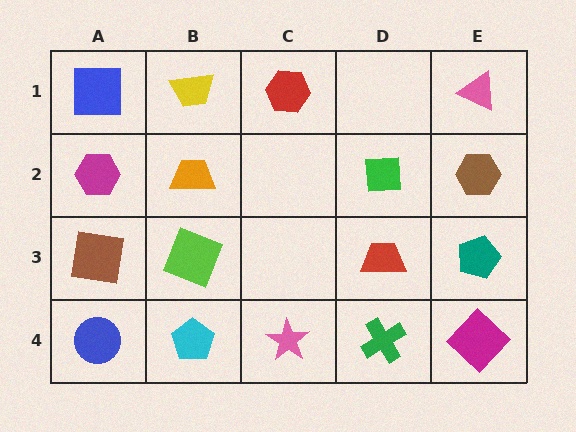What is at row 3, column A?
A brown square.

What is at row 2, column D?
A green square.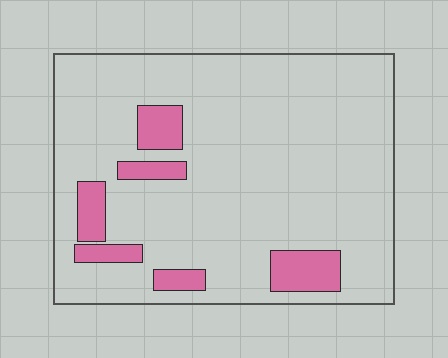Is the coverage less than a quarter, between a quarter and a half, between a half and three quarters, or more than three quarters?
Less than a quarter.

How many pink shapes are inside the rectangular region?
6.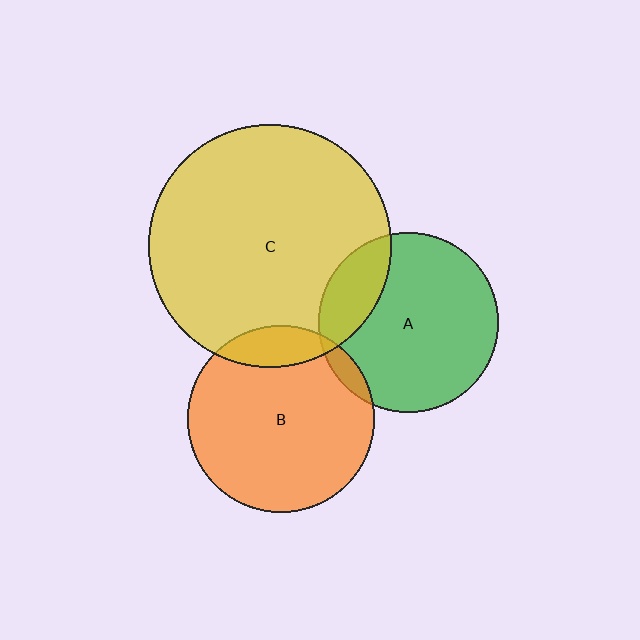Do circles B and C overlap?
Yes.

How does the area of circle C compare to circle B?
Approximately 1.7 times.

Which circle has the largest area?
Circle C (yellow).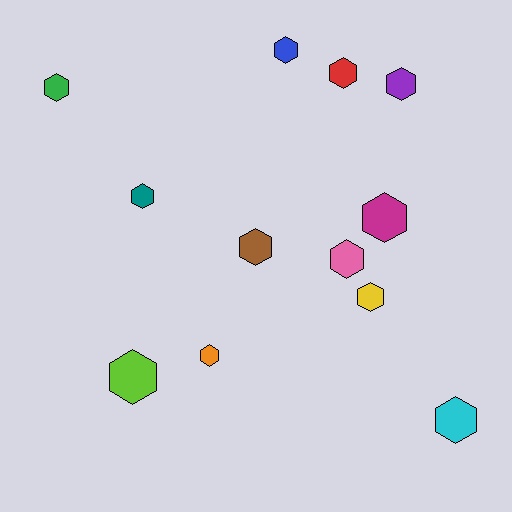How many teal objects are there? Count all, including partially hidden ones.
There is 1 teal object.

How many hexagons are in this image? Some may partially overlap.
There are 12 hexagons.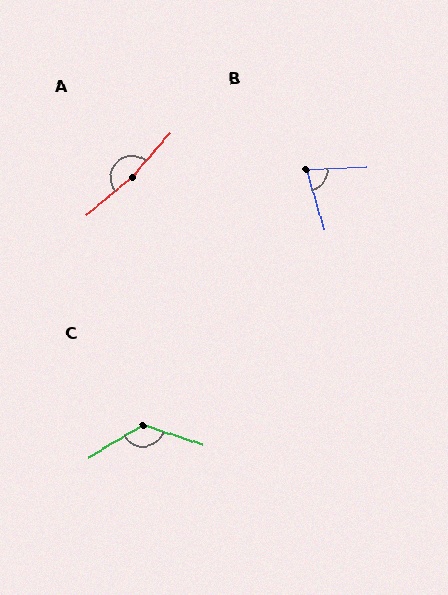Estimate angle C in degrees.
Approximately 131 degrees.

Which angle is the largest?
A, at approximately 170 degrees.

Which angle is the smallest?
B, at approximately 77 degrees.